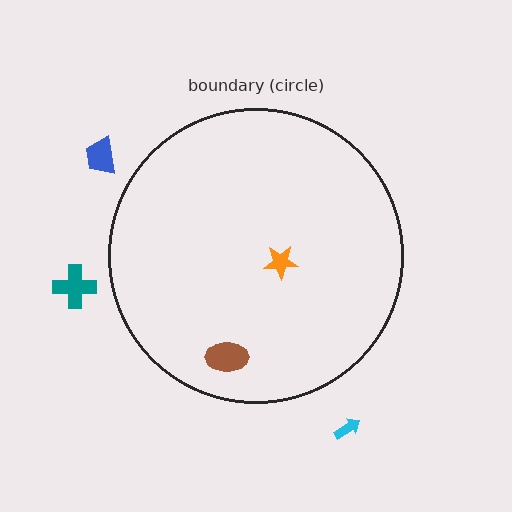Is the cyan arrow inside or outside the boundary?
Outside.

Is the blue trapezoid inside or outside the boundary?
Outside.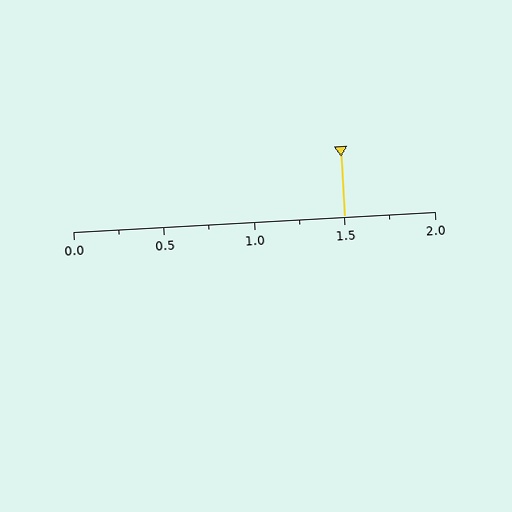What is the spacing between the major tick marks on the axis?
The major ticks are spaced 0.5 apart.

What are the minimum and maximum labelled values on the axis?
The axis runs from 0.0 to 2.0.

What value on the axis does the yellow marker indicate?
The marker indicates approximately 1.5.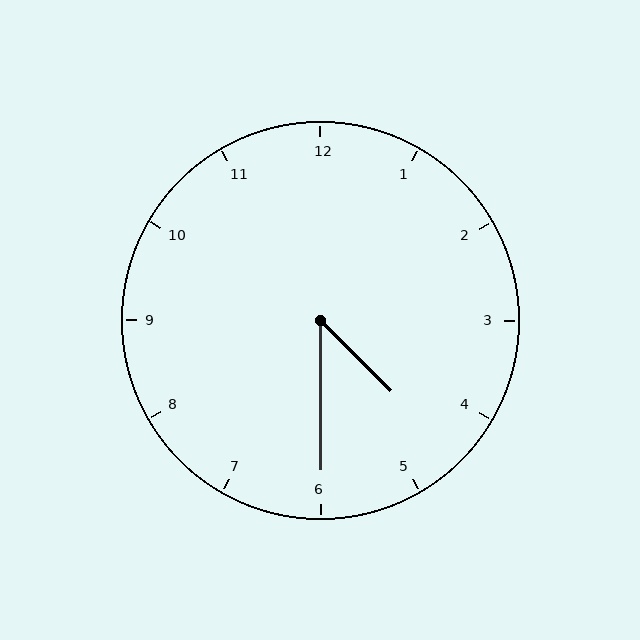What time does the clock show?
4:30.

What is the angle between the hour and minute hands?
Approximately 45 degrees.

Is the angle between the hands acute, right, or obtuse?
It is acute.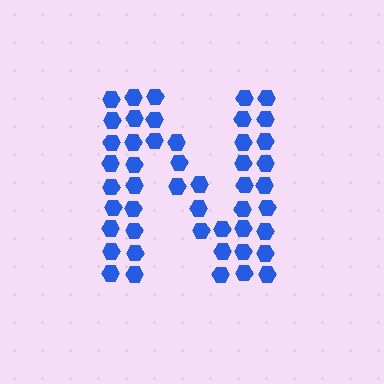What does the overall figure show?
The overall figure shows the letter N.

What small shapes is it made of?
It is made of small hexagons.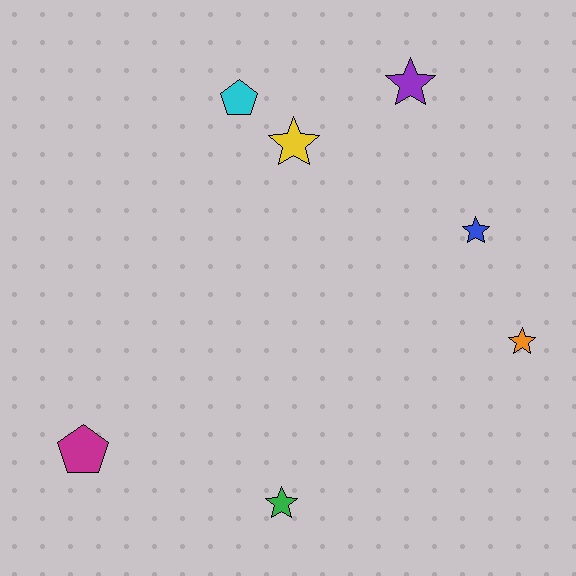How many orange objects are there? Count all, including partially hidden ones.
There is 1 orange object.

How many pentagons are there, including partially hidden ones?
There are 2 pentagons.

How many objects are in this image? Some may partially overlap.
There are 7 objects.